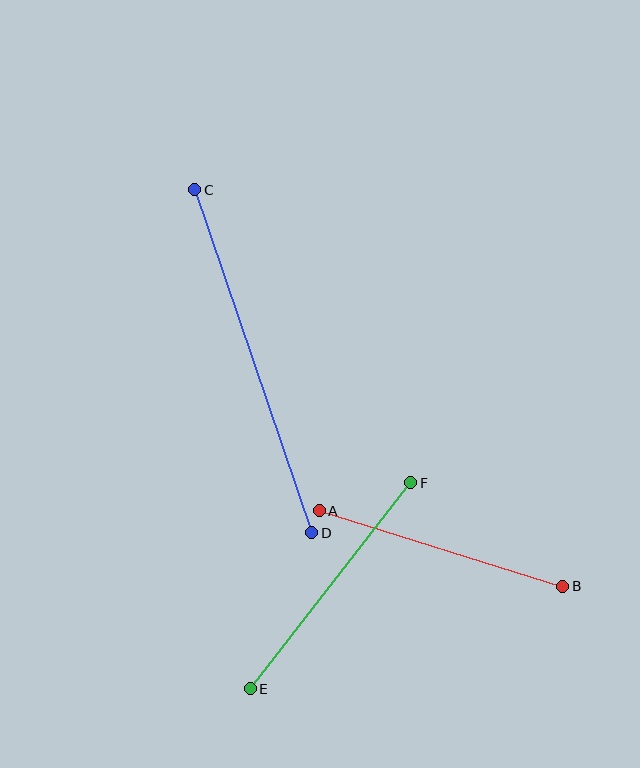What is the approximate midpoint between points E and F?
The midpoint is at approximately (331, 586) pixels.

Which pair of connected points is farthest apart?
Points C and D are farthest apart.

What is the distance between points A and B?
The distance is approximately 255 pixels.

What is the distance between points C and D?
The distance is approximately 362 pixels.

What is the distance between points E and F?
The distance is approximately 261 pixels.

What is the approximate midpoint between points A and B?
The midpoint is at approximately (441, 548) pixels.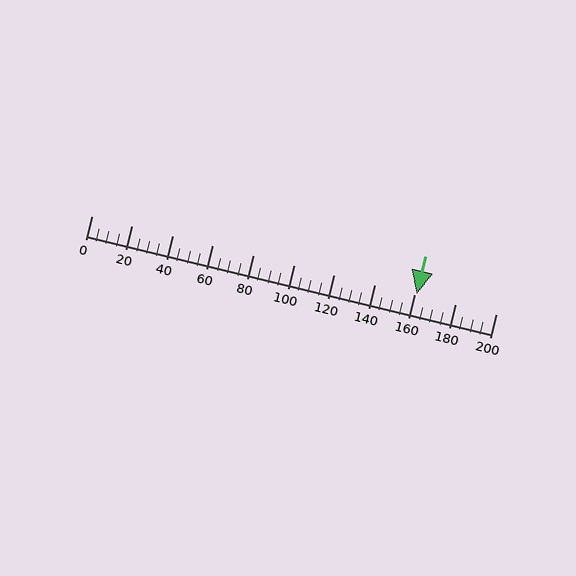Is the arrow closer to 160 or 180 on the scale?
The arrow is closer to 160.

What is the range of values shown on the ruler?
The ruler shows values from 0 to 200.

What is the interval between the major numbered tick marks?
The major tick marks are spaced 20 units apart.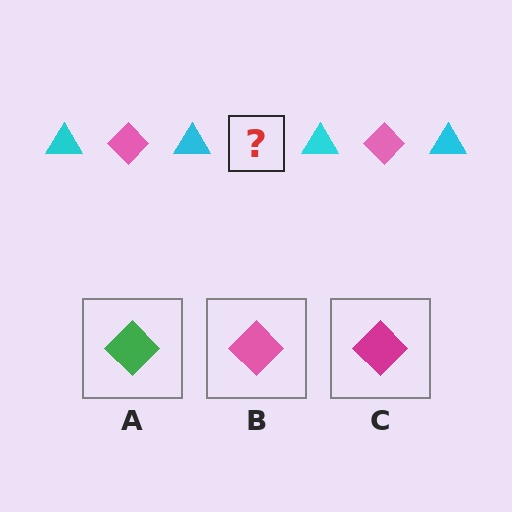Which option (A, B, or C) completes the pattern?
B.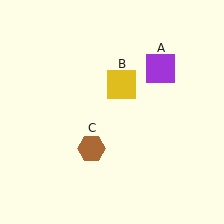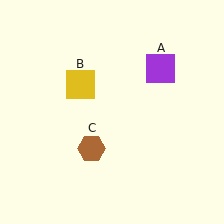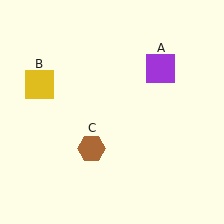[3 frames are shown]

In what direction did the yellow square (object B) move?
The yellow square (object B) moved left.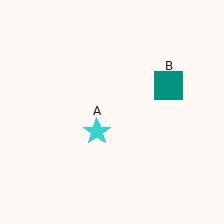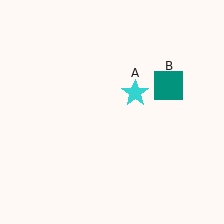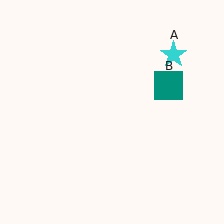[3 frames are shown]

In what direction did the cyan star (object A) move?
The cyan star (object A) moved up and to the right.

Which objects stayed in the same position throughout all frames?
Teal square (object B) remained stationary.